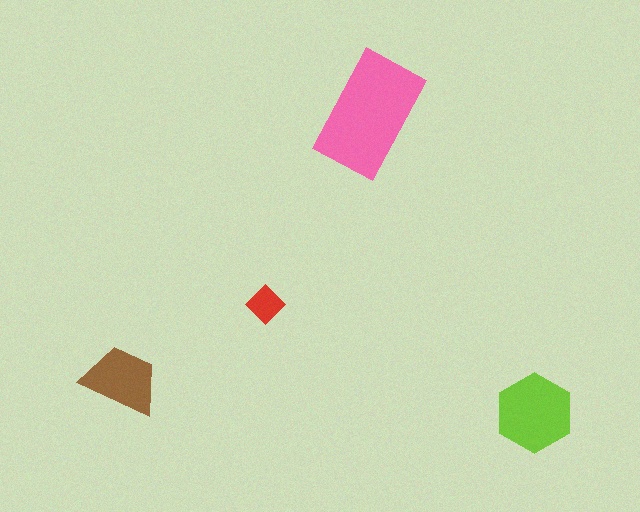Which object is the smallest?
The red diamond.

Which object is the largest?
The pink rectangle.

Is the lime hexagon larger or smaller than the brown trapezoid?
Larger.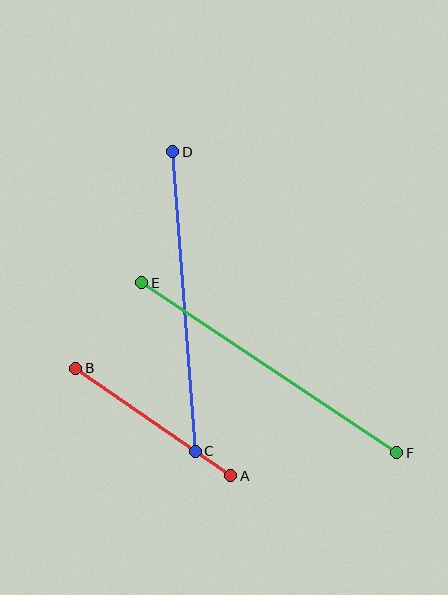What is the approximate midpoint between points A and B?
The midpoint is at approximately (153, 422) pixels.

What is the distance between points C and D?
The distance is approximately 301 pixels.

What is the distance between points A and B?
The distance is approximately 189 pixels.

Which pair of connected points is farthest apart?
Points E and F are farthest apart.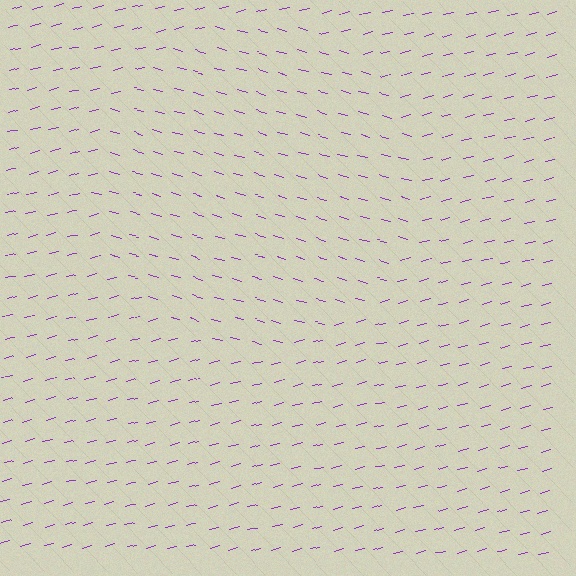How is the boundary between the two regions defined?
The boundary is defined purely by a change in line orientation (approximately 30 degrees difference). All lines are the same color and thickness.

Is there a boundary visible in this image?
Yes, there is a texture boundary formed by a change in line orientation.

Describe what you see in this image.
The image is filled with small purple line segments. A circle region in the image has lines oriented differently from the surrounding lines, creating a visible texture boundary.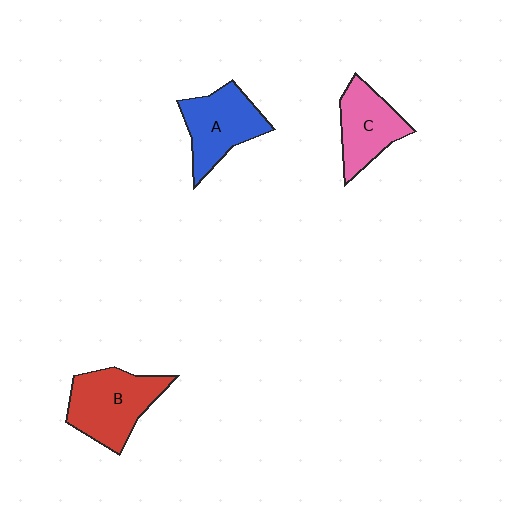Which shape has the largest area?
Shape B (red).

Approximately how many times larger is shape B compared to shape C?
Approximately 1.3 times.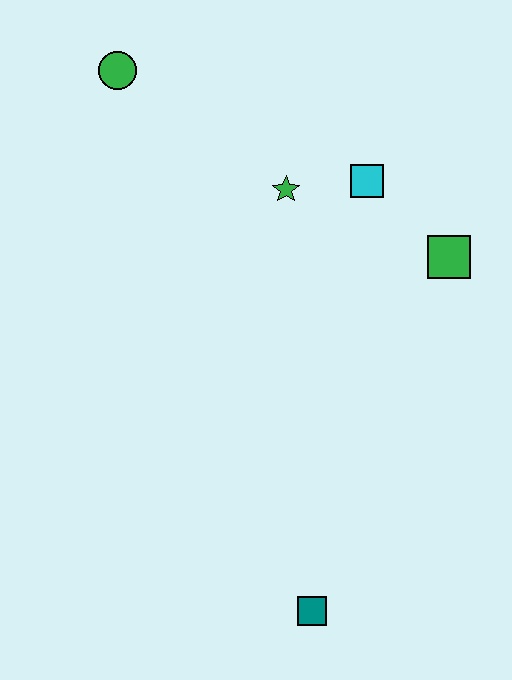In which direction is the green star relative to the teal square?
The green star is above the teal square.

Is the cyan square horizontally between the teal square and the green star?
No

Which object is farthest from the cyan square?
The teal square is farthest from the cyan square.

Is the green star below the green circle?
Yes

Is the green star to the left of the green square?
Yes